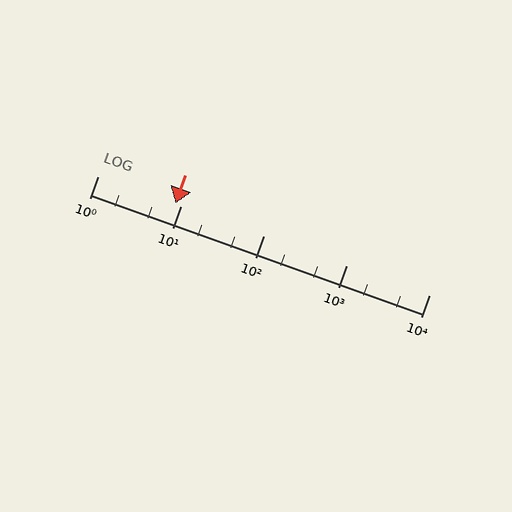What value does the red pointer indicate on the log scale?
The pointer indicates approximately 8.7.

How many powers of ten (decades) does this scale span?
The scale spans 4 decades, from 1 to 10000.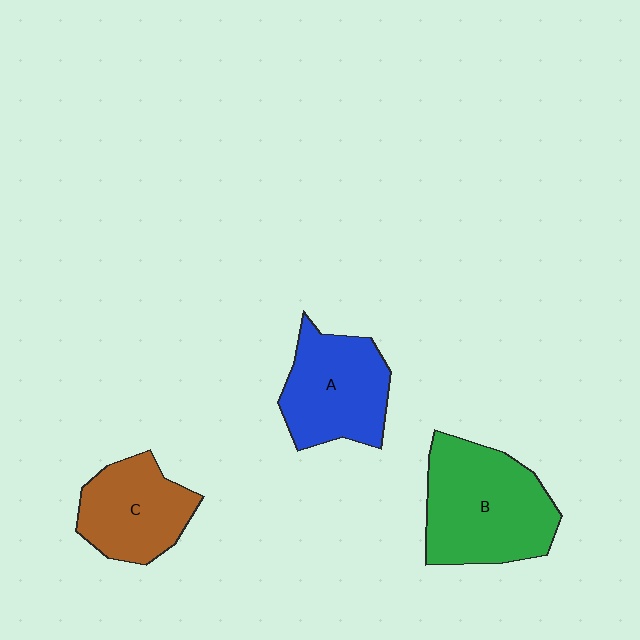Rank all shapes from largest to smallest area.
From largest to smallest: B (green), A (blue), C (brown).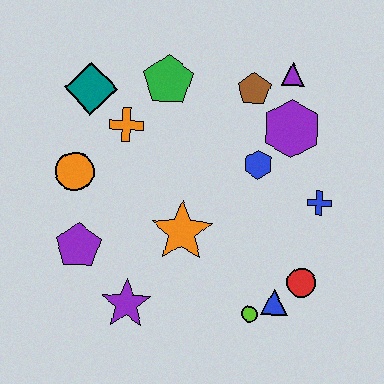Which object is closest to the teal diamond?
The orange cross is closest to the teal diamond.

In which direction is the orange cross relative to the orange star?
The orange cross is above the orange star.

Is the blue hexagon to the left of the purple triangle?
Yes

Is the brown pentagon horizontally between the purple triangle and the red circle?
No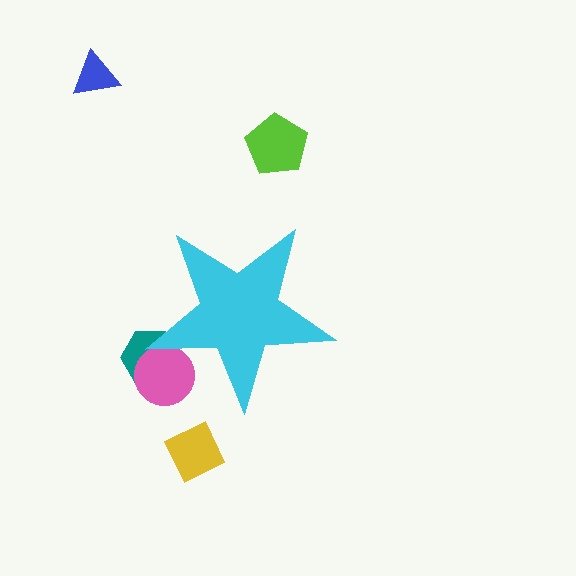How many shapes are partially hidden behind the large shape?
2 shapes are partially hidden.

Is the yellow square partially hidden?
No, the yellow square is fully visible.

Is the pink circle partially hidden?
Yes, the pink circle is partially hidden behind the cyan star.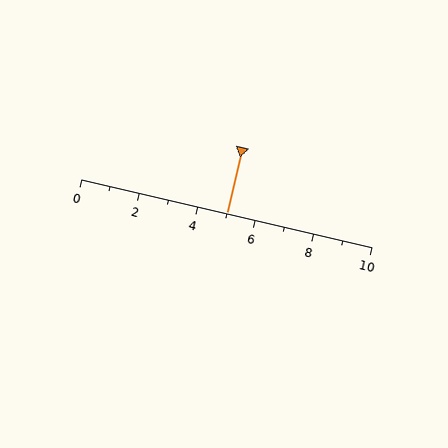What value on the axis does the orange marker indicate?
The marker indicates approximately 5.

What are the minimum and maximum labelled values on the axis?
The axis runs from 0 to 10.